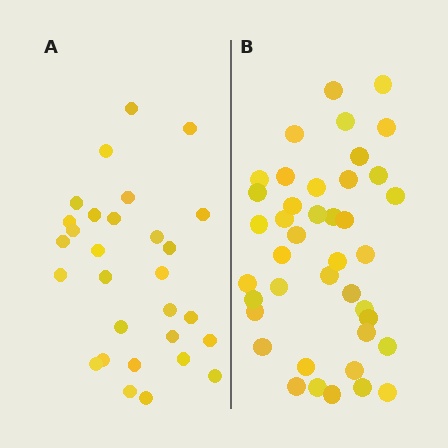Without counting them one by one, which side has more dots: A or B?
Region B (the right region) has more dots.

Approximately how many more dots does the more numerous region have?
Region B has roughly 12 or so more dots than region A.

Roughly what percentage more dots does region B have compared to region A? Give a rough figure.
About 40% more.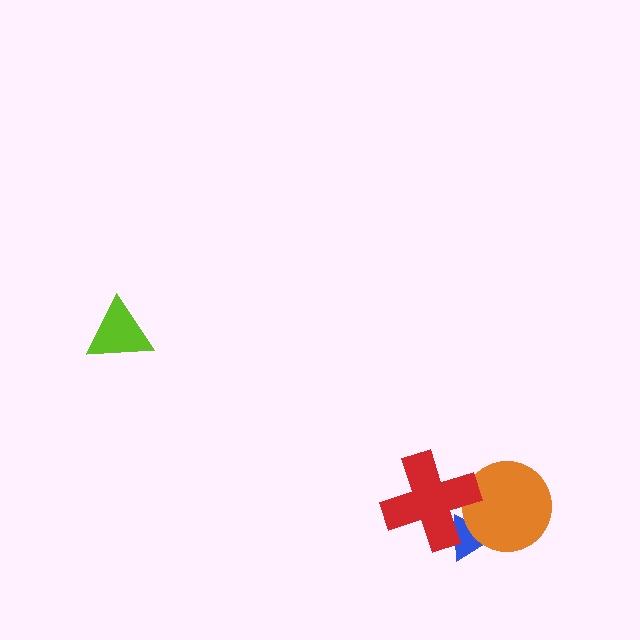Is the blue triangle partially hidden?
Yes, it is partially covered by another shape.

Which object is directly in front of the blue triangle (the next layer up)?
The orange circle is directly in front of the blue triangle.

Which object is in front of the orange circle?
The red cross is in front of the orange circle.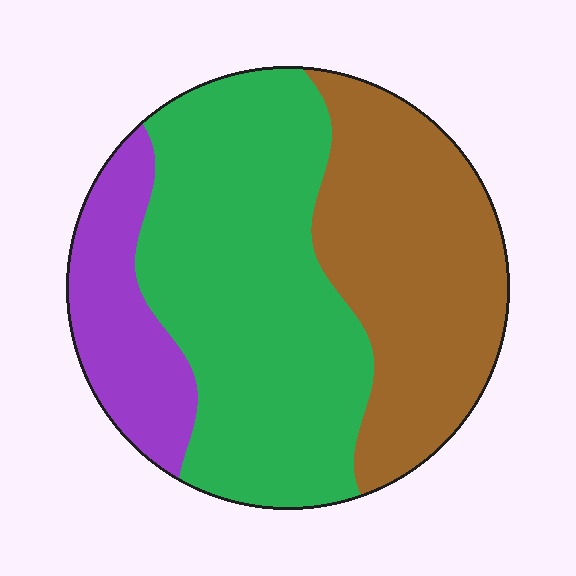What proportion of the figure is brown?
Brown covers roughly 35% of the figure.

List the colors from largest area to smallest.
From largest to smallest: green, brown, purple.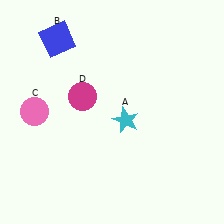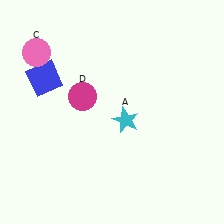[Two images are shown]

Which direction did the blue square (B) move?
The blue square (B) moved down.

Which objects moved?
The objects that moved are: the blue square (B), the pink circle (C).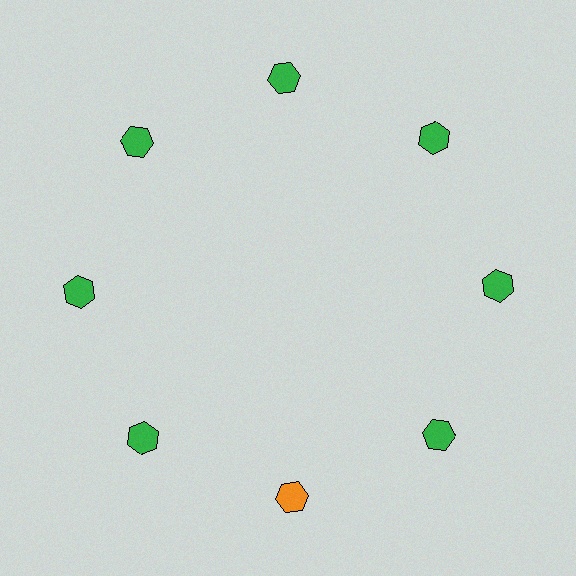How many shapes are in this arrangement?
There are 8 shapes arranged in a ring pattern.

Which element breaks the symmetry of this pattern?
The orange hexagon at roughly the 6 o'clock position breaks the symmetry. All other shapes are green hexagons.